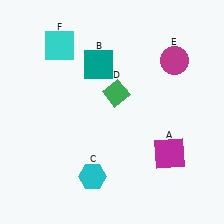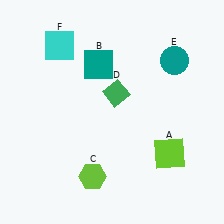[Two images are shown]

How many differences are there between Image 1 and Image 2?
There are 3 differences between the two images.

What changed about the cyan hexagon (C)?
In Image 1, C is cyan. In Image 2, it changed to lime.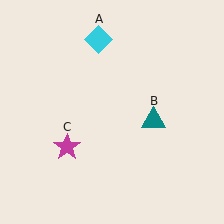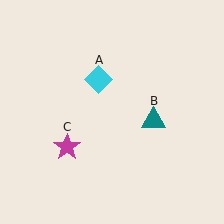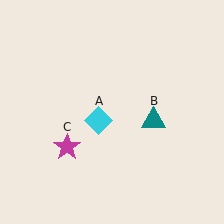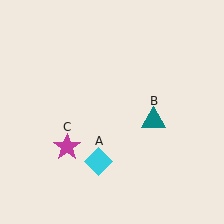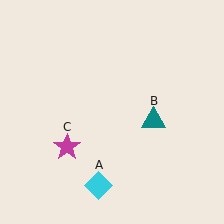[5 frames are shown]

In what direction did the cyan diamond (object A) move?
The cyan diamond (object A) moved down.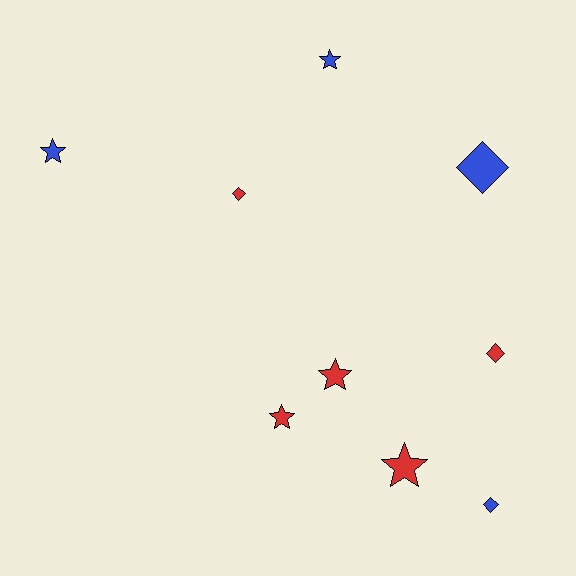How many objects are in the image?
There are 9 objects.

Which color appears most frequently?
Red, with 5 objects.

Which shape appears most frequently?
Star, with 5 objects.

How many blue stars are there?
There are 2 blue stars.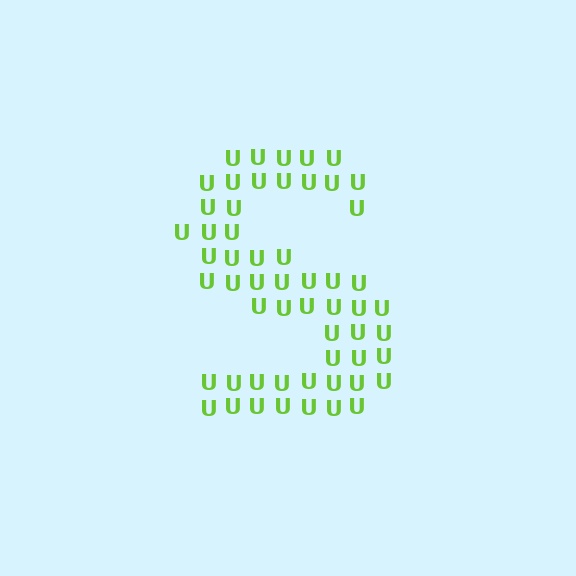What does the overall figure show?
The overall figure shows the letter S.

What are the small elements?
The small elements are letter U's.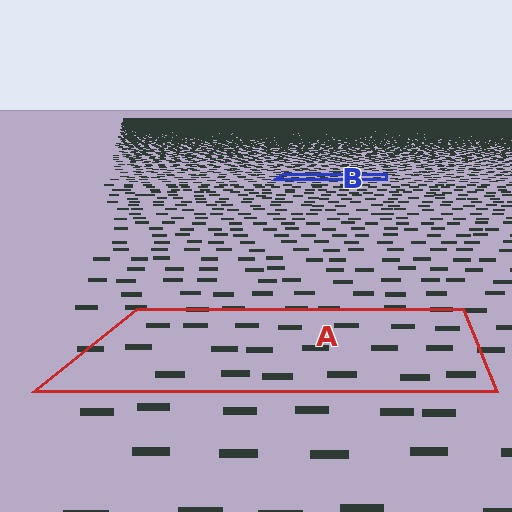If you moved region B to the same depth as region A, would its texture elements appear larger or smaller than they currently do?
They would appear larger. At a closer depth, the same texture elements are projected at a bigger on-screen size.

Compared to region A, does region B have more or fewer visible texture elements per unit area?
Region B has more texture elements per unit area — they are packed more densely because it is farther away.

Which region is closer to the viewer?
Region A is closer. The texture elements there are larger and more spread out.